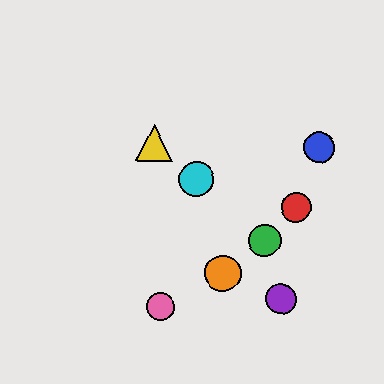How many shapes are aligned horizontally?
2 shapes (the blue circle, the yellow triangle) are aligned horizontally.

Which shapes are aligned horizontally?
The blue circle, the yellow triangle are aligned horizontally.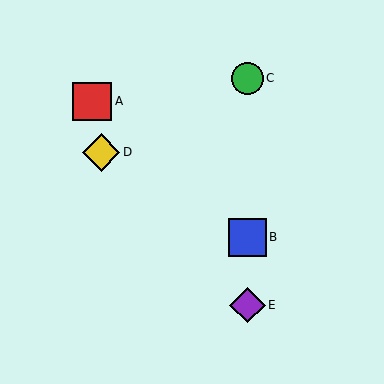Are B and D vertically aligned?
No, B is at x≈247 and D is at x≈101.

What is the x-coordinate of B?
Object B is at x≈247.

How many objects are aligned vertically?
3 objects (B, C, E) are aligned vertically.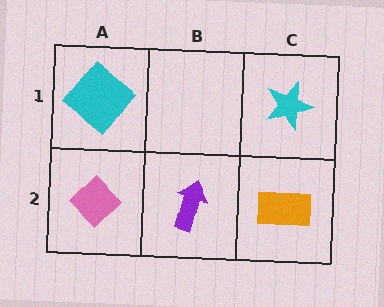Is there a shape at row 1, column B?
No, that cell is empty.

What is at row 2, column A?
A pink diamond.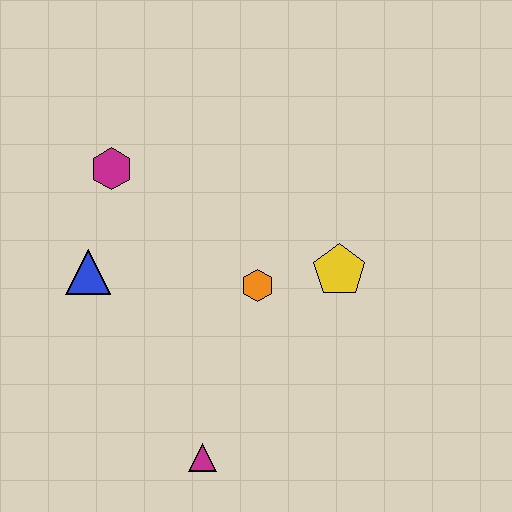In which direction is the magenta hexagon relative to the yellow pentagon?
The magenta hexagon is to the left of the yellow pentagon.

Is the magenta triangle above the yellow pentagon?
No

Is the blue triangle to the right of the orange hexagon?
No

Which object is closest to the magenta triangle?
The orange hexagon is closest to the magenta triangle.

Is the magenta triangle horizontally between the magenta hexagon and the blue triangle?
No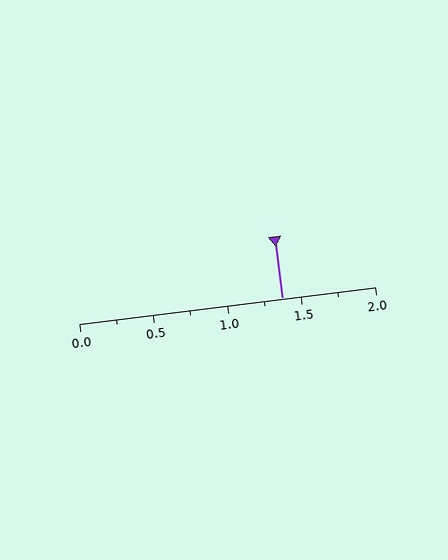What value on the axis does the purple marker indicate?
The marker indicates approximately 1.38.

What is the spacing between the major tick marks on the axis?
The major ticks are spaced 0.5 apart.